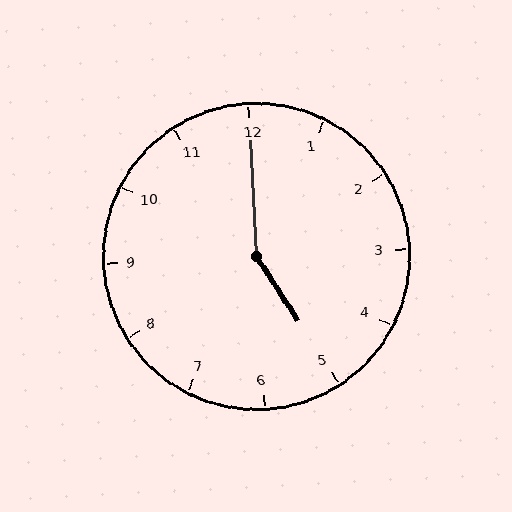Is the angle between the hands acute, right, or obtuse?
It is obtuse.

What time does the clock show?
5:00.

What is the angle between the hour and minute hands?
Approximately 150 degrees.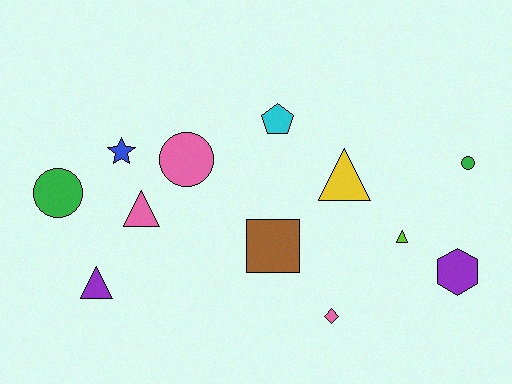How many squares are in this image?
There is 1 square.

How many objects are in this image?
There are 12 objects.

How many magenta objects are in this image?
There are no magenta objects.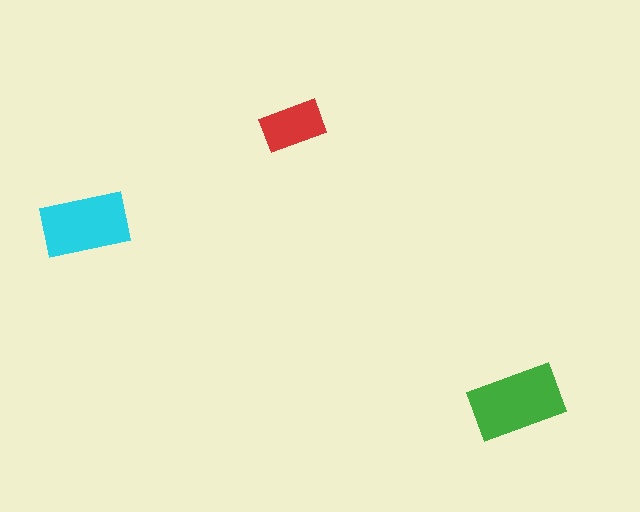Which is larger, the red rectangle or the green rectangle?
The green one.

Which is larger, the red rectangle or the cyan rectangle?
The cyan one.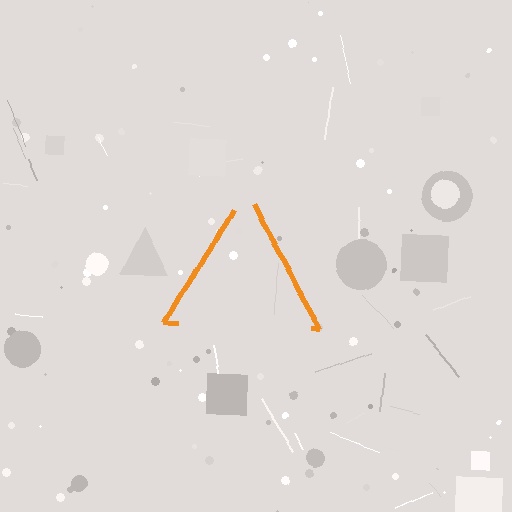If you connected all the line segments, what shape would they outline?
They would outline a triangle.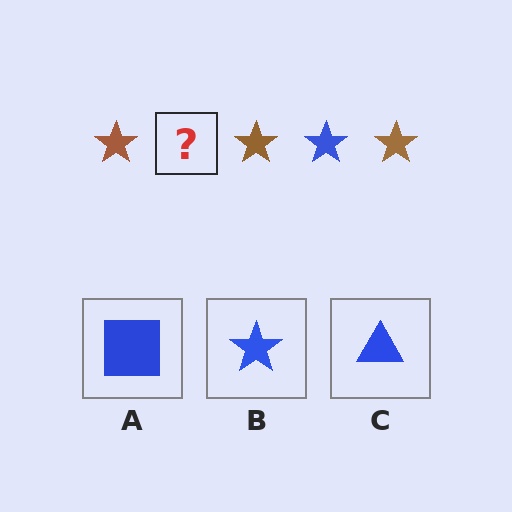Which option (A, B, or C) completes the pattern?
B.